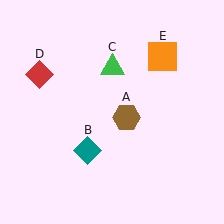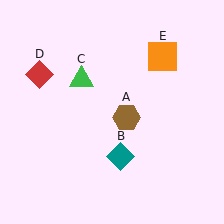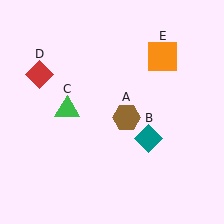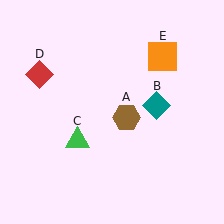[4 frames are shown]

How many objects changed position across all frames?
2 objects changed position: teal diamond (object B), green triangle (object C).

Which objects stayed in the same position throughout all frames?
Brown hexagon (object A) and red diamond (object D) and orange square (object E) remained stationary.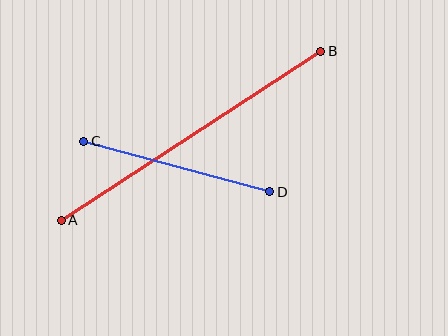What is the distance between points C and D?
The distance is approximately 193 pixels.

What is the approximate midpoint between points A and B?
The midpoint is at approximately (191, 136) pixels.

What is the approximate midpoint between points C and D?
The midpoint is at approximately (177, 166) pixels.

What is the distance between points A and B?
The distance is approximately 310 pixels.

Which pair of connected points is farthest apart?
Points A and B are farthest apart.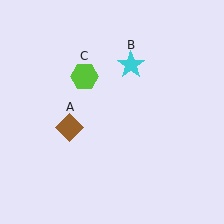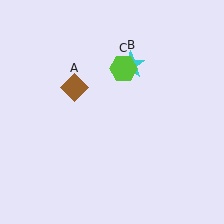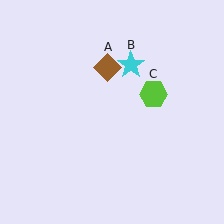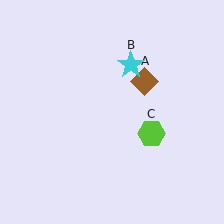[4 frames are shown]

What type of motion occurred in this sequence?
The brown diamond (object A), lime hexagon (object C) rotated clockwise around the center of the scene.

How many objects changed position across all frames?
2 objects changed position: brown diamond (object A), lime hexagon (object C).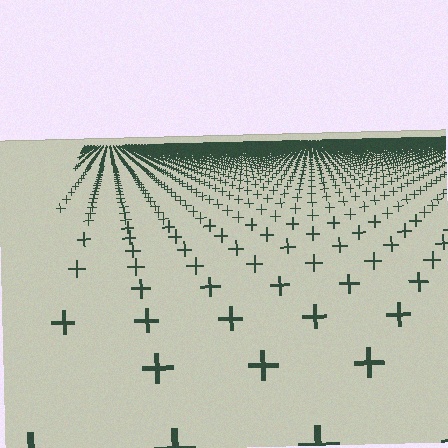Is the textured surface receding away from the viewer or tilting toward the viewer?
The surface is receding away from the viewer. Texture elements get smaller and denser toward the top.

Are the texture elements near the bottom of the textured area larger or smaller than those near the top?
Larger. Near the bottom, elements are closer to the viewer and appear at a bigger on-screen size.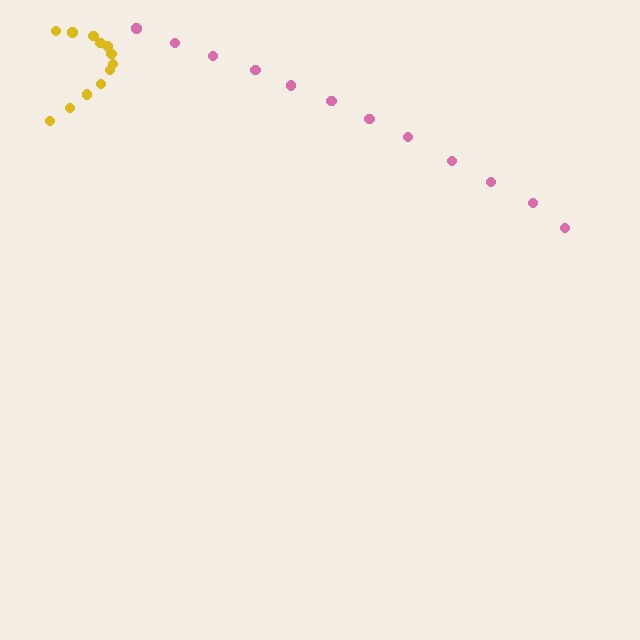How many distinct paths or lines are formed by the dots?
There are 2 distinct paths.